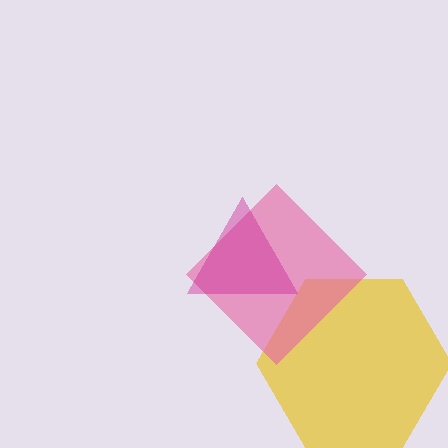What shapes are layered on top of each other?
The layered shapes are: a yellow hexagon, a pink diamond, a magenta triangle.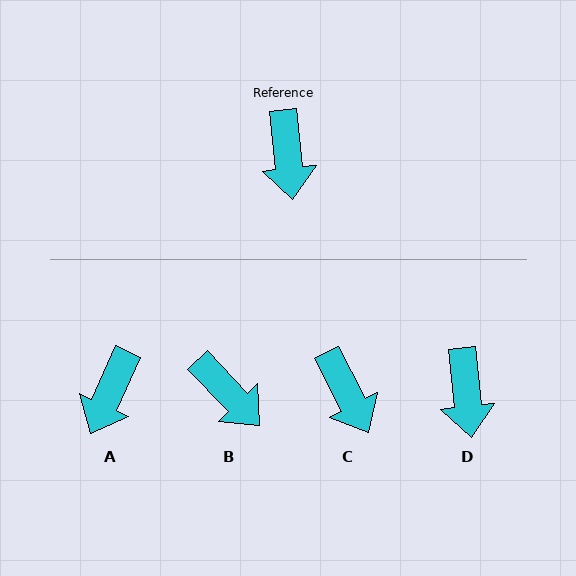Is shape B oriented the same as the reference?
No, it is off by about 38 degrees.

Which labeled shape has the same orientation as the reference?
D.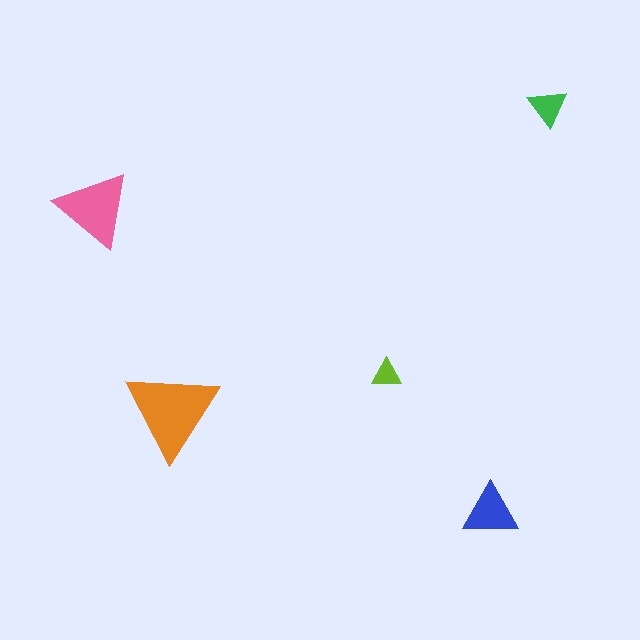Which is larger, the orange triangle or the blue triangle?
The orange one.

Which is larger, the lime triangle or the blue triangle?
The blue one.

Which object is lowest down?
The blue triangle is bottommost.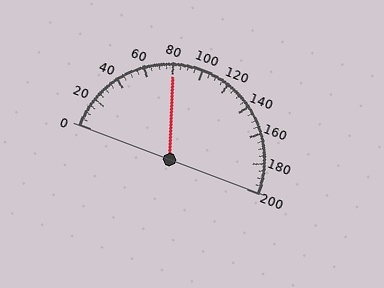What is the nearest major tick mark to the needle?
The nearest major tick mark is 80.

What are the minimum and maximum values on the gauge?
The gauge ranges from 0 to 200.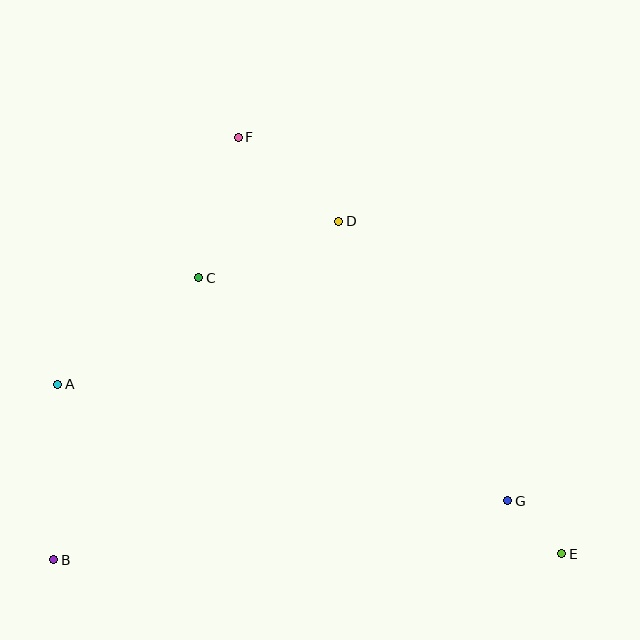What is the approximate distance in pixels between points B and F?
The distance between B and F is approximately 461 pixels.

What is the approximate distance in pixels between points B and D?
The distance between B and D is approximately 442 pixels.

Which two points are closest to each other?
Points E and G are closest to each other.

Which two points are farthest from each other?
Points A and E are farthest from each other.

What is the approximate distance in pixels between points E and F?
The distance between E and F is approximately 527 pixels.